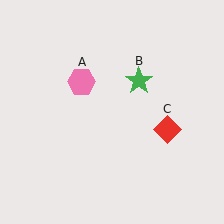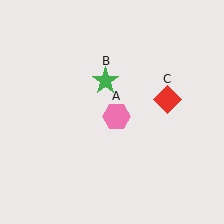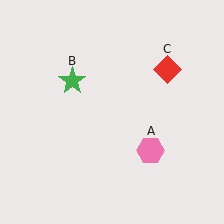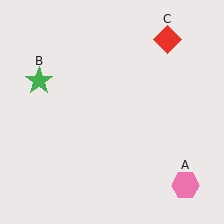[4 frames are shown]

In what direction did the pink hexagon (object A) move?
The pink hexagon (object A) moved down and to the right.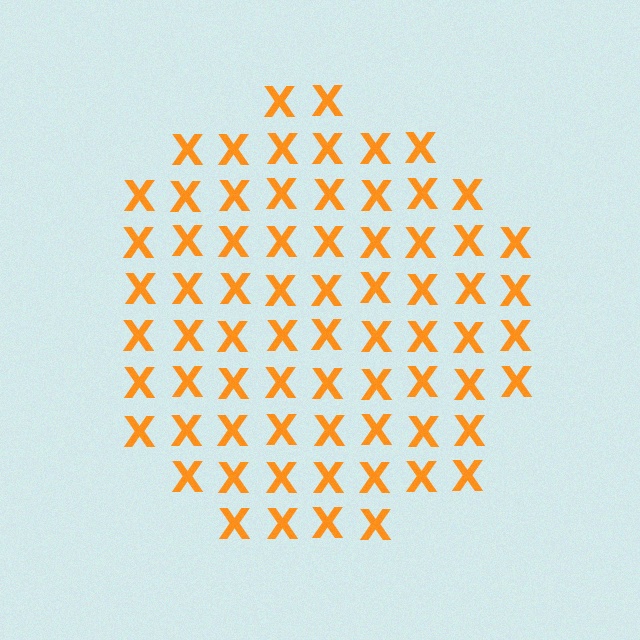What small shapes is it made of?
It is made of small letter X's.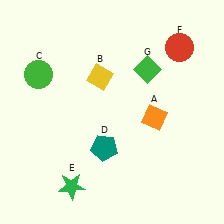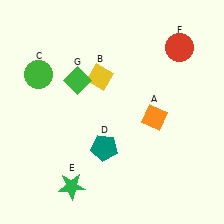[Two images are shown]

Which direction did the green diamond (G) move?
The green diamond (G) moved left.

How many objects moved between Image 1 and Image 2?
1 object moved between the two images.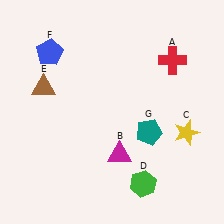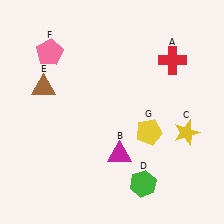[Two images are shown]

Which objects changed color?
F changed from blue to pink. G changed from teal to yellow.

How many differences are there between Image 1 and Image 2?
There are 2 differences between the two images.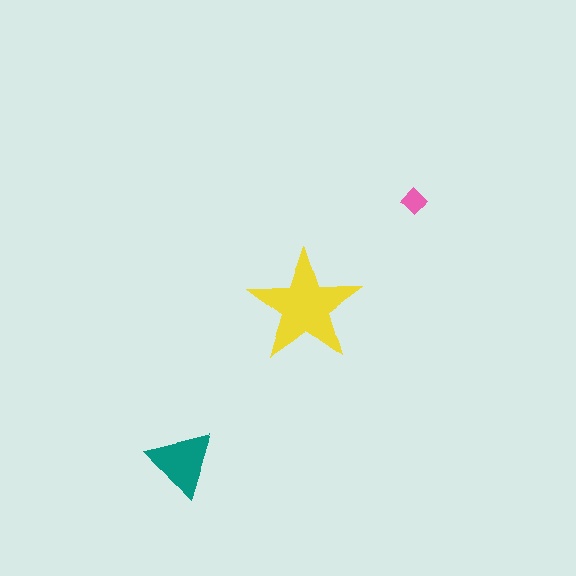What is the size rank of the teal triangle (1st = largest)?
2nd.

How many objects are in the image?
There are 3 objects in the image.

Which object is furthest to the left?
The teal triangle is leftmost.